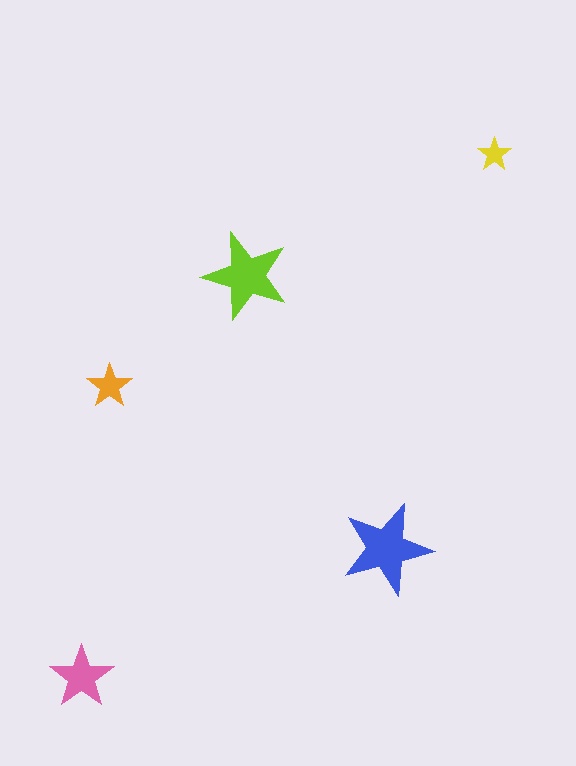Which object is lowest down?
The pink star is bottommost.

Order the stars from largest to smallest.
the blue one, the lime one, the pink one, the orange one, the yellow one.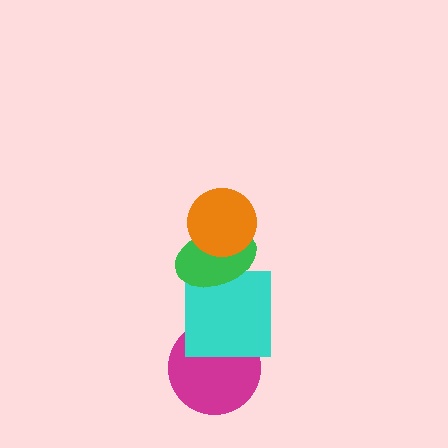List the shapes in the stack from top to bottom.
From top to bottom: the orange circle, the green ellipse, the cyan square, the magenta circle.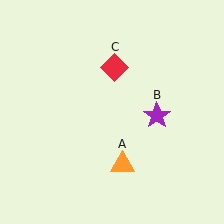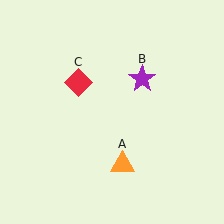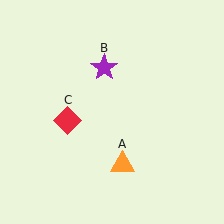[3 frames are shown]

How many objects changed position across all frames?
2 objects changed position: purple star (object B), red diamond (object C).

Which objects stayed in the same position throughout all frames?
Orange triangle (object A) remained stationary.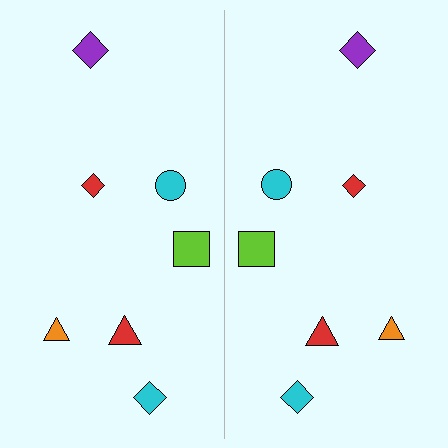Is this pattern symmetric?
Yes, this pattern has bilateral (reflection) symmetry.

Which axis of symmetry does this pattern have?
The pattern has a vertical axis of symmetry running through the center of the image.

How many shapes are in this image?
There are 14 shapes in this image.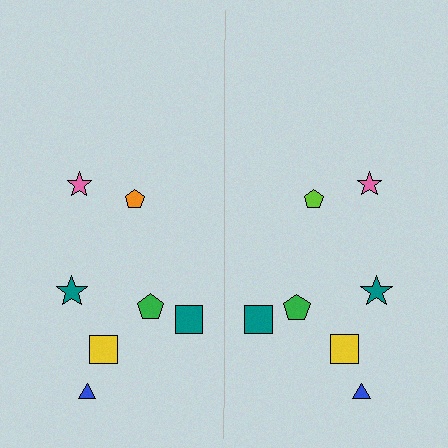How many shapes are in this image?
There are 14 shapes in this image.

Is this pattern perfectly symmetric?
No, the pattern is not perfectly symmetric. The lime pentagon on the right side breaks the symmetry — its mirror counterpart is orange.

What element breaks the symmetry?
The lime pentagon on the right side breaks the symmetry — its mirror counterpart is orange.